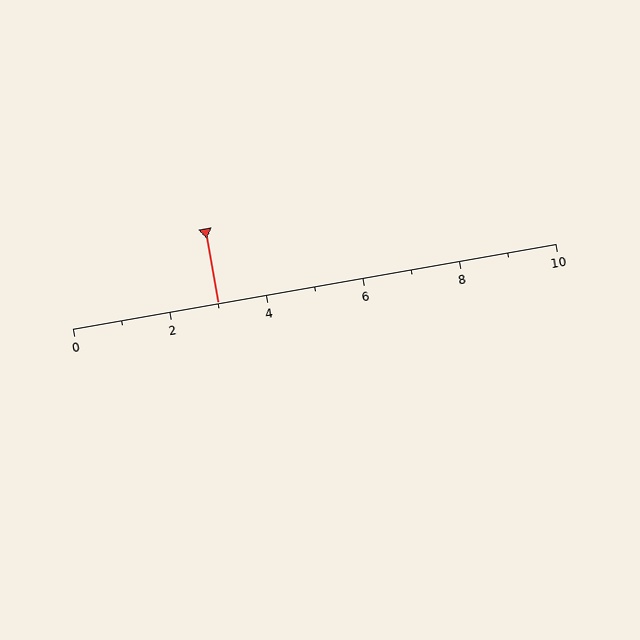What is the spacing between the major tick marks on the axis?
The major ticks are spaced 2 apart.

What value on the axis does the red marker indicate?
The marker indicates approximately 3.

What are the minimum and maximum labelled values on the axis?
The axis runs from 0 to 10.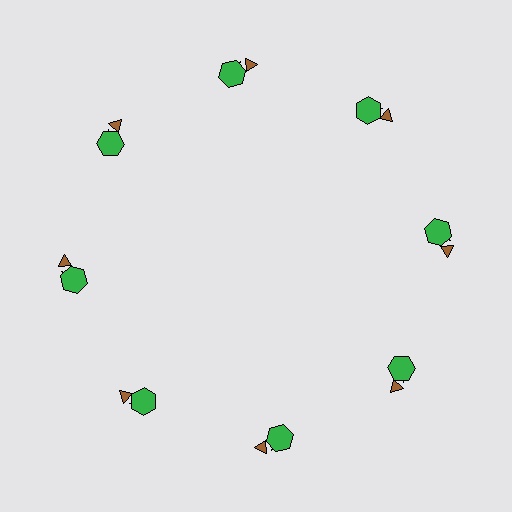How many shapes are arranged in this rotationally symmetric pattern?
There are 24 shapes, arranged in 8 groups of 3.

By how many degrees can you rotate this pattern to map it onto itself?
The pattern maps onto itself every 45 degrees of rotation.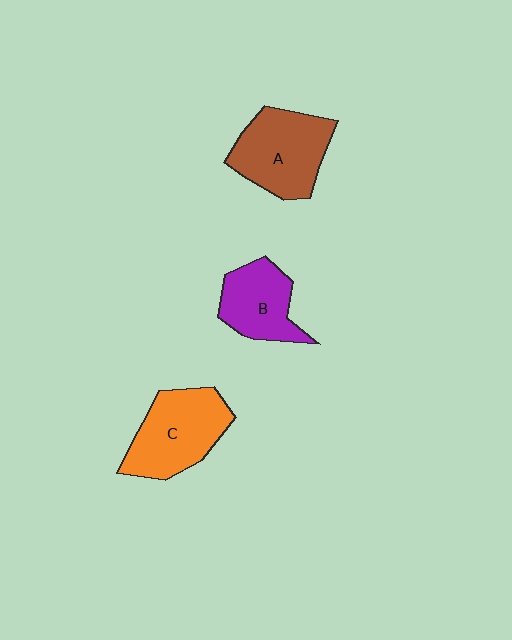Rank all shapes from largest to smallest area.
From largest to smallest: C (orange), A (brown), B (purple).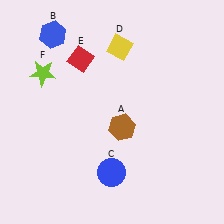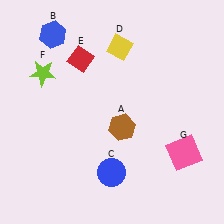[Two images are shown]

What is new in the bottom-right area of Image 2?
A pink square (G) was added in the bottom-right area of Image 2.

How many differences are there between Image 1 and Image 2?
There is 1 difference between the two images.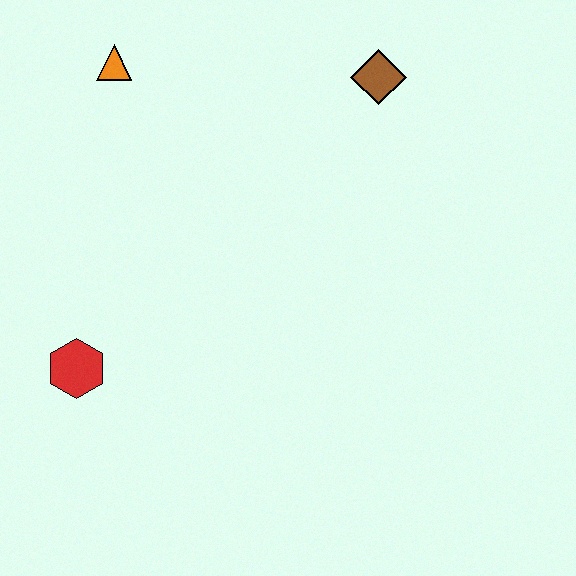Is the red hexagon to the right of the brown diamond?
No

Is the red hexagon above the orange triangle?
No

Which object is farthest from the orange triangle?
The red hexagon is farthest from the orange triangle.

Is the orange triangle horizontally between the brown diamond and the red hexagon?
Yes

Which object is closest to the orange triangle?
The brown diamond is closest to the orange triangle.